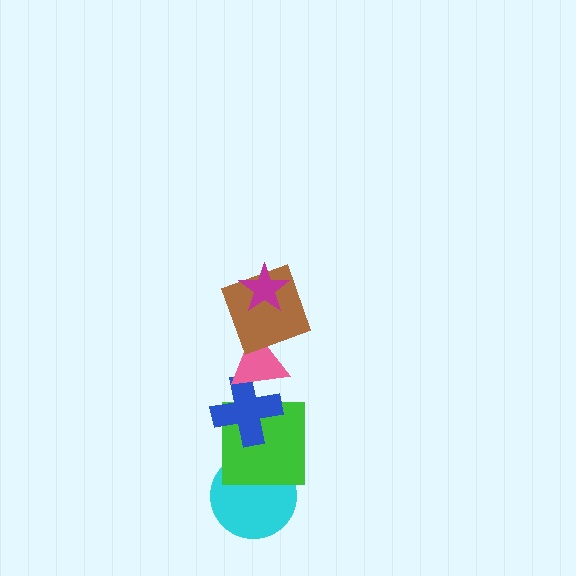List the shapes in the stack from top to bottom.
From top to bottom: the magenta star, the brown square, the pink triangle, the blue cross, the green square, the cyan circle.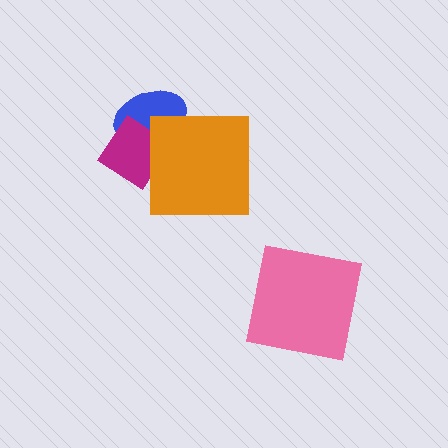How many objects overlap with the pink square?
0 objects overlap with the pink square.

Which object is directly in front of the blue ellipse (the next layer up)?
The magenta diamond is directly in front of the blue ellipse.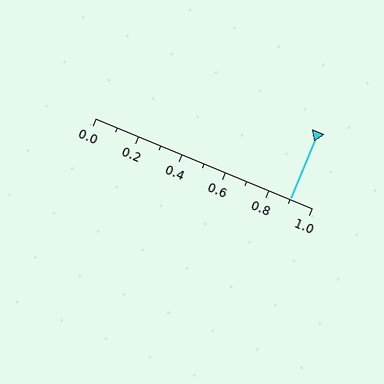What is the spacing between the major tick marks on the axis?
The major ticks are spaced 0.2 apart.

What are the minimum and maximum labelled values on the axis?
The axis runs from 0.0 to 1.0.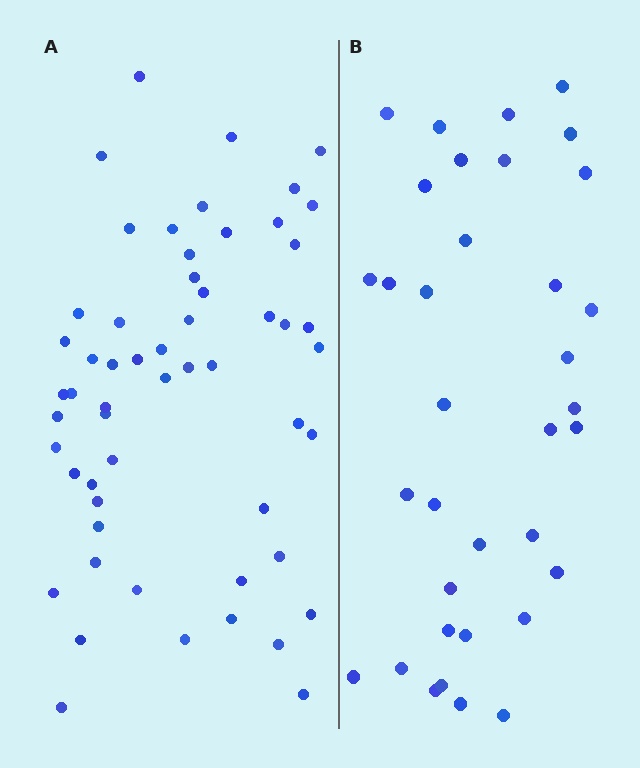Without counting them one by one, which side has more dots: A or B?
Region A (the left region) has more dots.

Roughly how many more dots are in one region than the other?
Region A has approximately 20 more dots than region B.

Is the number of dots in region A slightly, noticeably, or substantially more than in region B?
Region A has substantially more. The ratio is roughly 1.6 to 1.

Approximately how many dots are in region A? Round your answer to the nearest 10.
About 60 dots. (The exact count is 56, which rounds to 60.)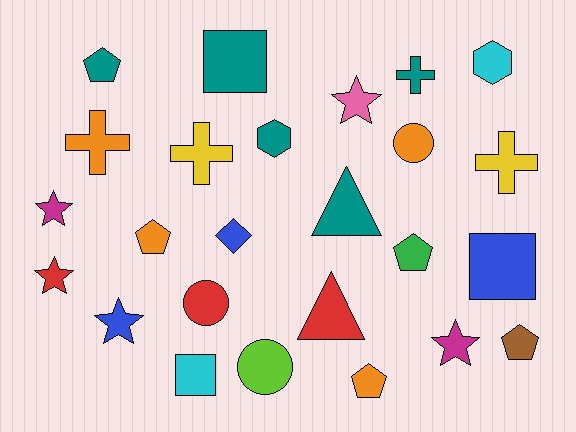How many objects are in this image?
There are 25 objects.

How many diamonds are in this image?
There is 1 diamond.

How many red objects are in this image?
There are 3 red objects.